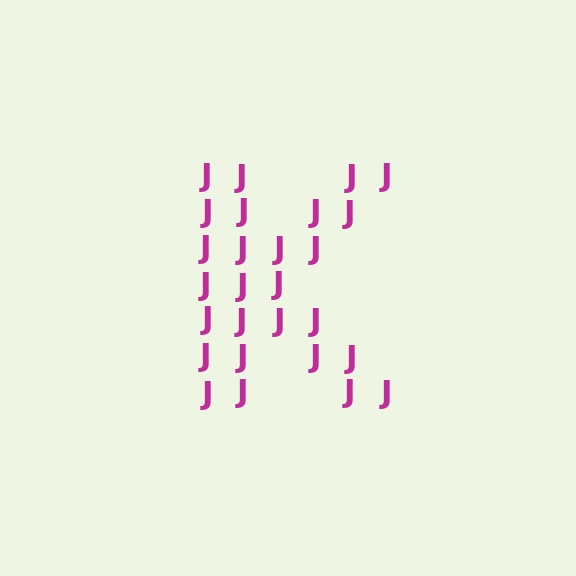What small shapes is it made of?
It is made of small letter J's.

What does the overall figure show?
The overall figure shows the letter K.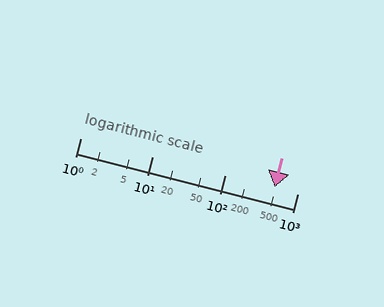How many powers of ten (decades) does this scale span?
The scale spans 3 decades, from 1 to 1000.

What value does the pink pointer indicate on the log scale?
The pointer indicates approximately 480.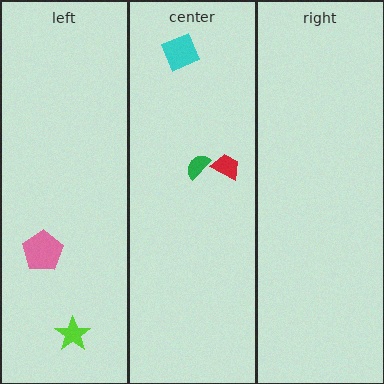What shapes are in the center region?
The cyan diamond, the green semicircle, the red trapezoid.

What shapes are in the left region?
The lime star, the pink pentagon.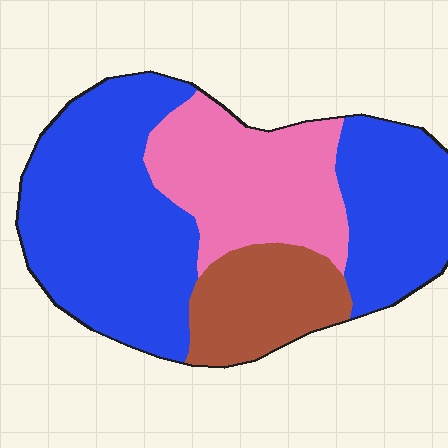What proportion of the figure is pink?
Pink takes up between a sixth and a third of the figure.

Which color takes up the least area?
Brown, at roughly 15%.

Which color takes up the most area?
Blue, at roughly 60%.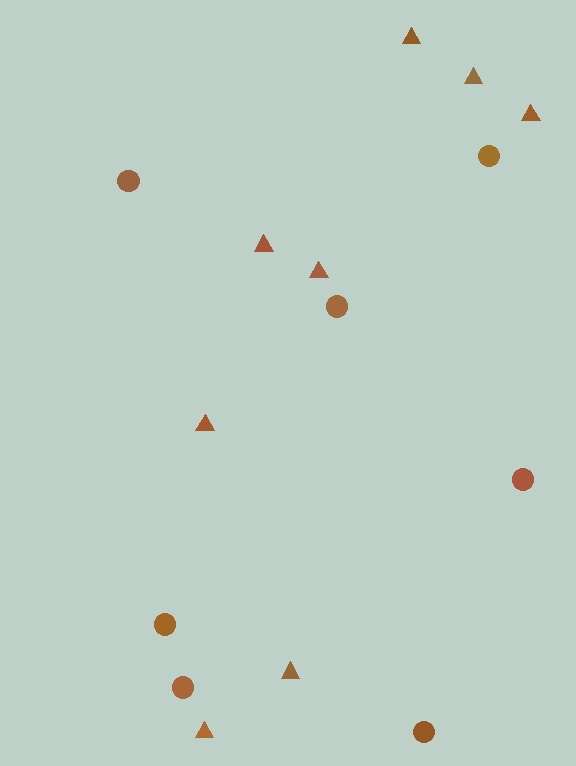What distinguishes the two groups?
There are 2 groups: one group of triangles (8) and one group of circles (7).